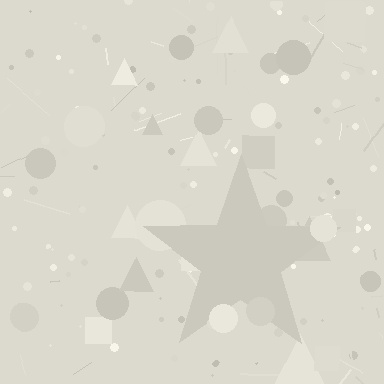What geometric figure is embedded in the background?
A star is embedded in the background.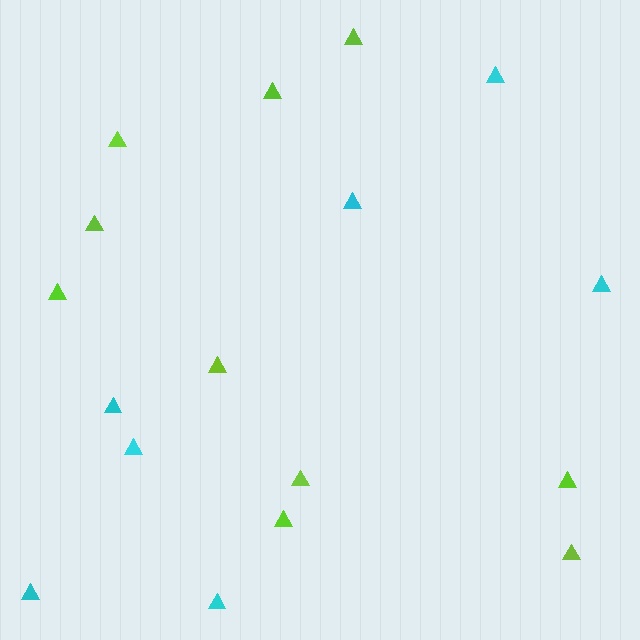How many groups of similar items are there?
There are 2 groups: one group of lime triangles (10) and one group of cyan triangles (7).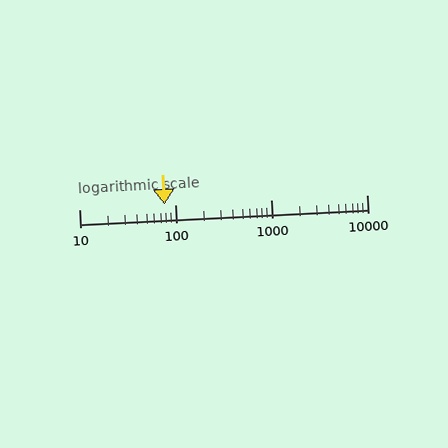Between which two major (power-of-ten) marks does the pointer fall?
The pointer is between 10 and 100.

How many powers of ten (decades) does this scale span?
The scale spans 3 decades, from 10 to 10000.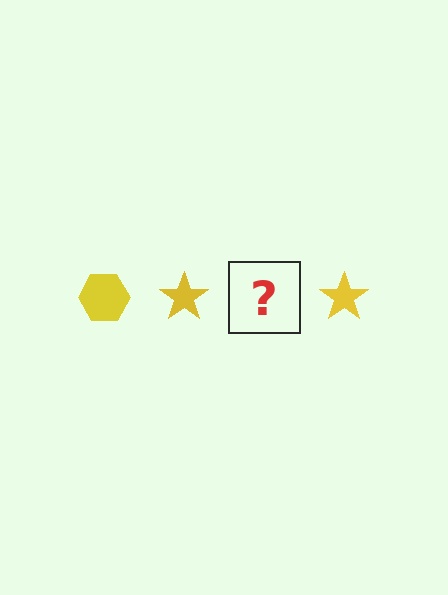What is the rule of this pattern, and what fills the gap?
The rule is that the pattern cycles through hexagon, star shapes in yellow. The gap should be filled with a yellow hexagon.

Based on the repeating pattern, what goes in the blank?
The blank should be a yellow hexagon.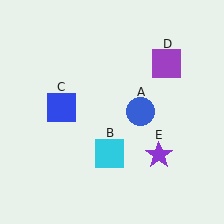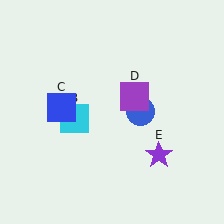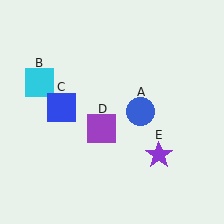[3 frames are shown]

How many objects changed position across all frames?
2 objects changed position: cyan square (object B), purple square (object D).